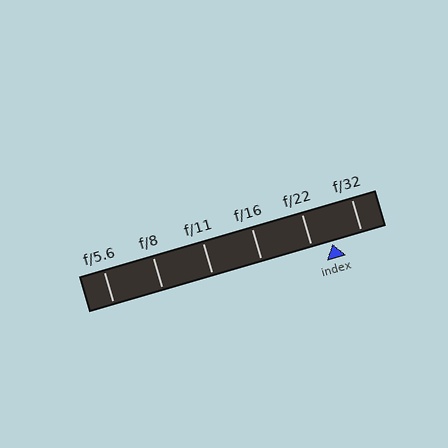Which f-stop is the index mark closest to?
The index mark is closest to f/22.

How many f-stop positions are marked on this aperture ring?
There are 6 f-stop positions marked.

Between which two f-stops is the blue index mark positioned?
The index mark is between f/22 and f/32.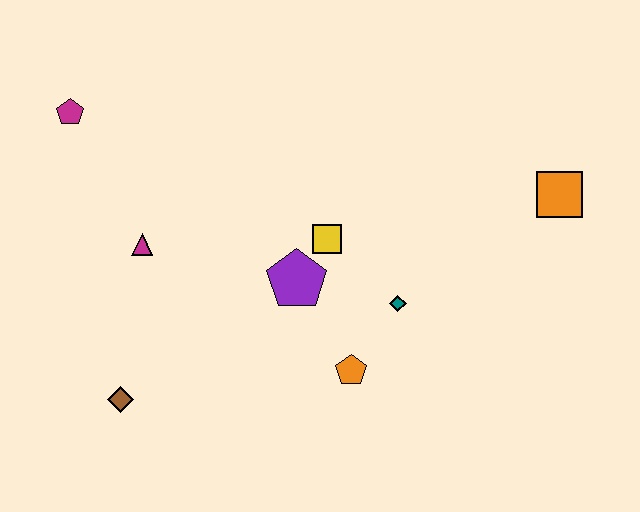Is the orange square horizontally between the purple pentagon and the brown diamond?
No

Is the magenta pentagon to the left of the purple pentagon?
Yes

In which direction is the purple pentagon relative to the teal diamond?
The purple pentagon is to the left of the teal diamond.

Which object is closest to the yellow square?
The purple pentagon is closest to the yellow square.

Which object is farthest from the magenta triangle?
The orange square is farthest from the magenta triangle.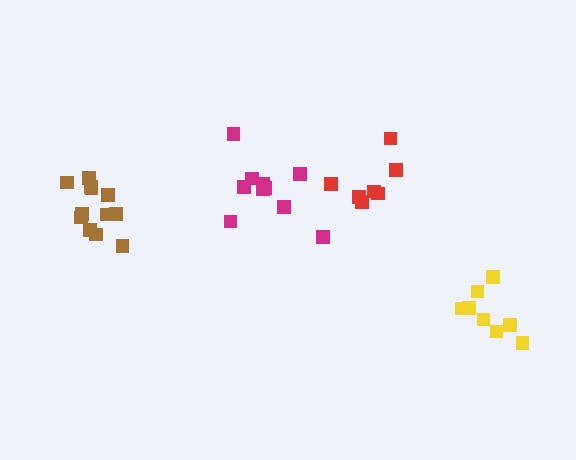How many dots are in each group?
Group 1: 8 dots, Group 2: 10 dots, Group 3: 7 dots, Group 4: 12 dots (37 total).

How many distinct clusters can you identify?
There are 4 distinct clusters.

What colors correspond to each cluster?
The clusters are colored: yellow, magenta, red, brown.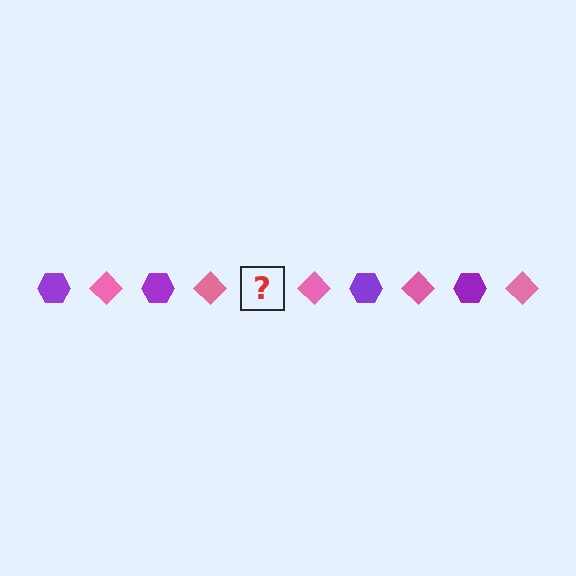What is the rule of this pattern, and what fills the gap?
The rule is that the pattern alternates between purple hexagon and pink diamond. The gap should be filled with a purple hexagon.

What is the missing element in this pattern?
The missing element is a purple hexagon.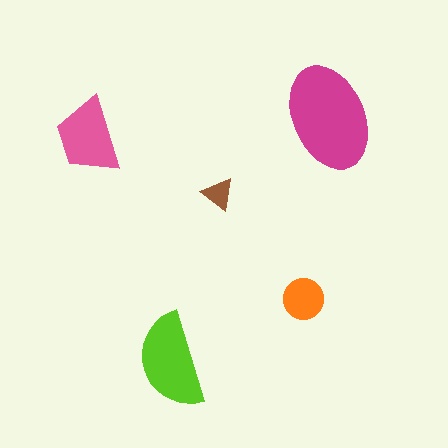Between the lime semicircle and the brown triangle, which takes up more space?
The lime semicircle.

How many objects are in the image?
There are 5 objects in the image.